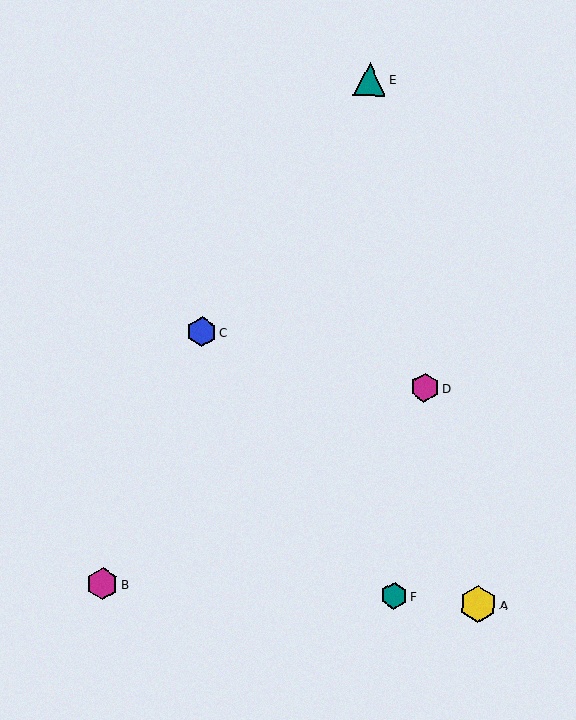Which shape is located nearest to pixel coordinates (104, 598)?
The magenta hexagon (labeled B) at (102, 584) is nearest to that location.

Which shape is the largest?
The yellow hexagon (labeled A) is the largest.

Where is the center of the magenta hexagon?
The center of the magenta hexagon is at (102, 584).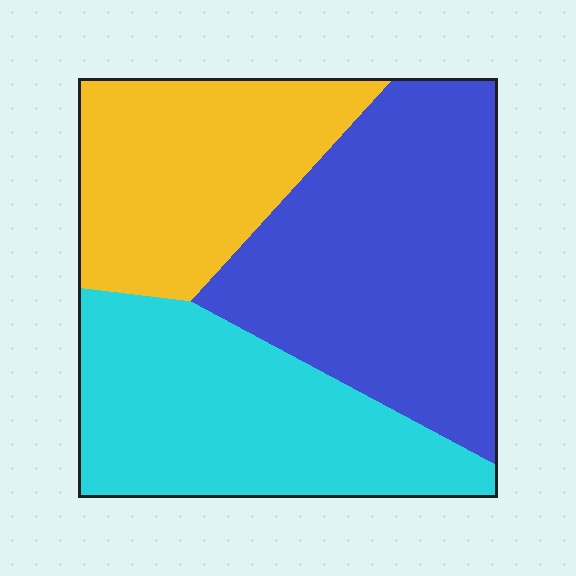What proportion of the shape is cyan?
Cyan covers roughly 35% of the shape.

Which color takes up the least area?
Yellow, at roughly 25%.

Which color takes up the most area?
Blue, at roughly 40%.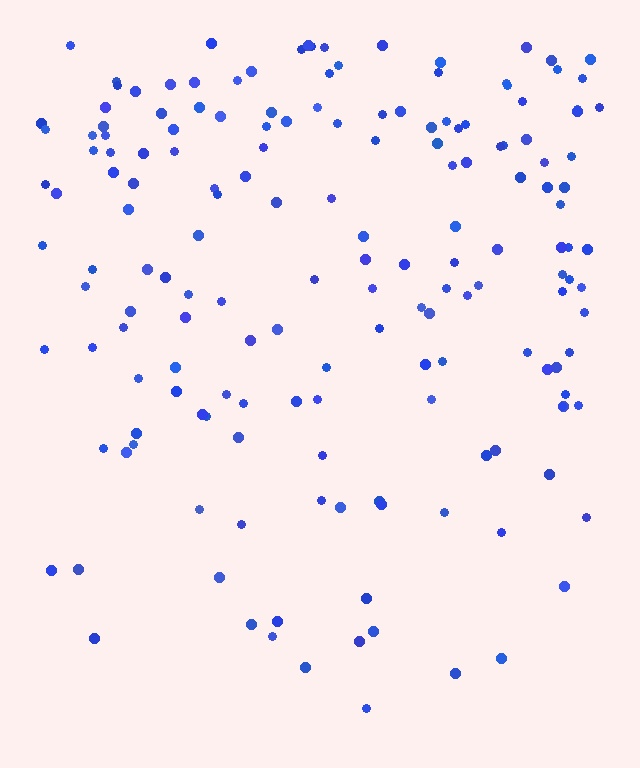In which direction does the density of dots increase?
From bottom to top, with the top side densest.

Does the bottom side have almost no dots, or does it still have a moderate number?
Still a moderate number, just noticeably fewer than the top.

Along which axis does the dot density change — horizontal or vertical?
Vertical.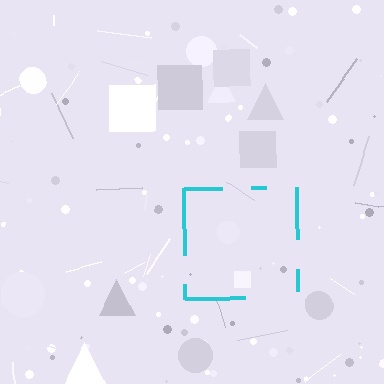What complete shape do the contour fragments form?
The contour fragments form a square.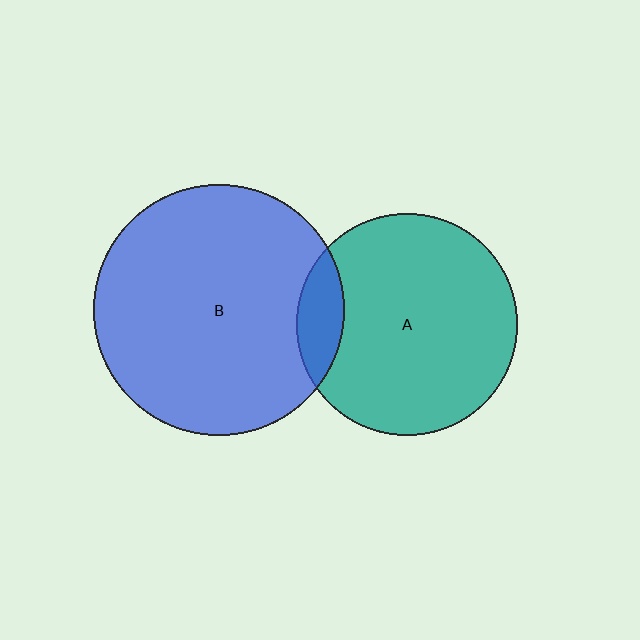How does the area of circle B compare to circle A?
Approximately 1.3 times.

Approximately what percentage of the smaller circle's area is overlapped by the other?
Approximately 10%.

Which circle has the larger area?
Circle B (blue).